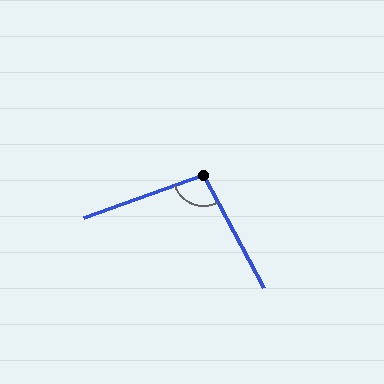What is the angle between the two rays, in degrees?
Approximately 98 degrees.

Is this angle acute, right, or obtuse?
It is obtuse.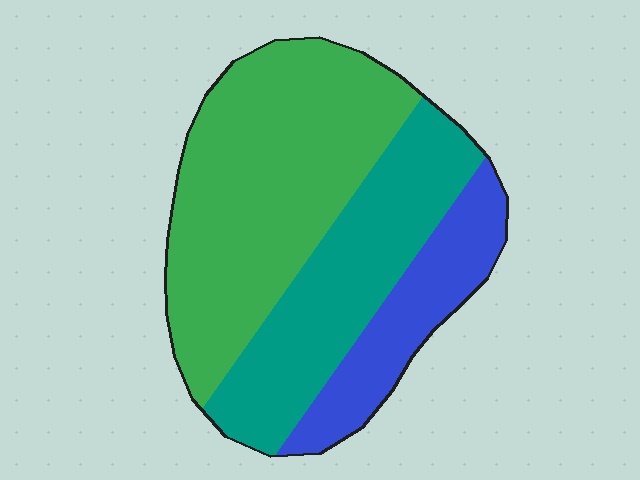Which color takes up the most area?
Green, at roughly 50%.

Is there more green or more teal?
Green.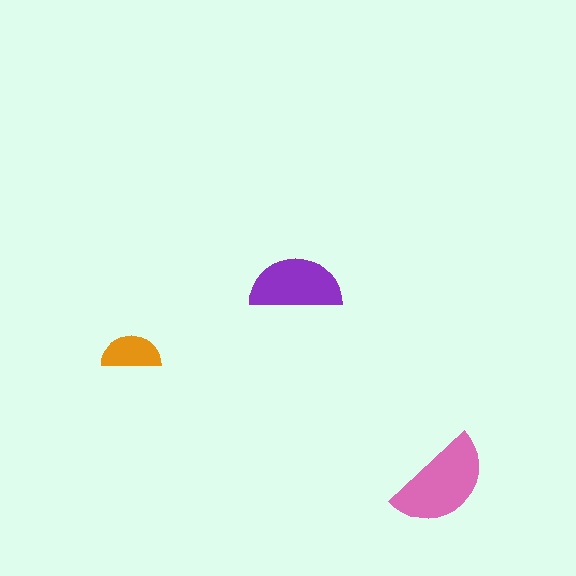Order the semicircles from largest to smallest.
the pink one, the purple one, the orange one.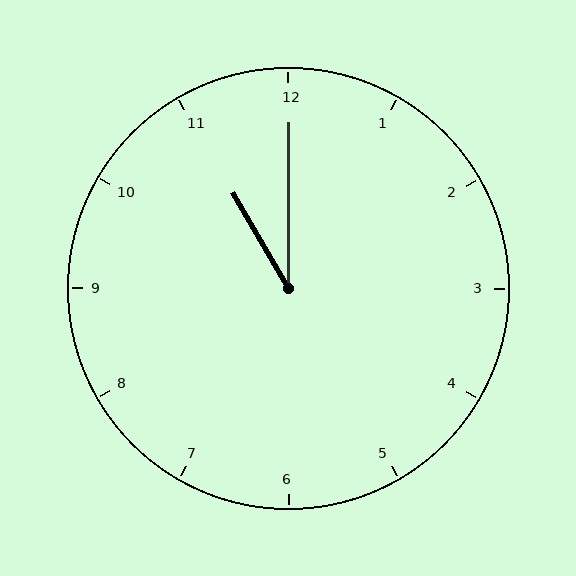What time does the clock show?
11:00.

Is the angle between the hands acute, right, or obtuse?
It is acute.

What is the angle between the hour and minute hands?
Approximately 30 degrees.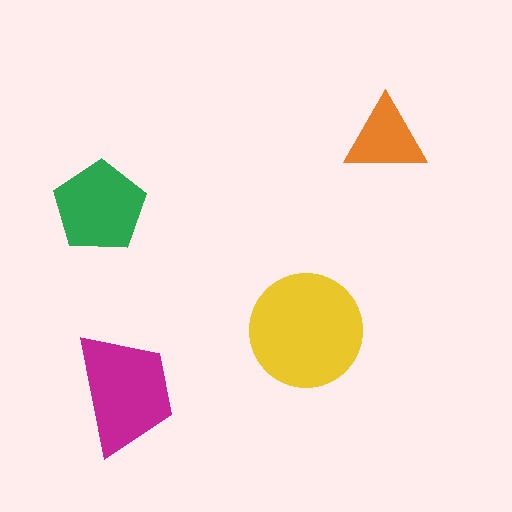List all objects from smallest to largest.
The orange triangle, the green pentagon, the magenta trapezoid, the yellow circle.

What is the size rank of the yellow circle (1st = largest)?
1st.